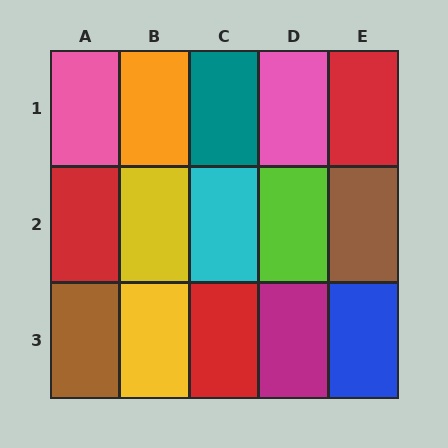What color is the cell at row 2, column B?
Yellow.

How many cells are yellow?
2 cells are yellow.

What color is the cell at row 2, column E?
Brown.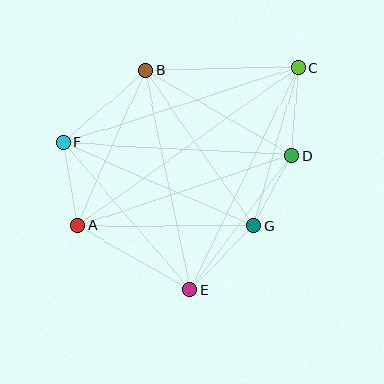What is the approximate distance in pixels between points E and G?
The distance between E and G is approximately 90 pixels.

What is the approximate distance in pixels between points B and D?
The distance between B and D is approximately 170 pixels.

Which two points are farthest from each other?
Points A and C are farthest from each other.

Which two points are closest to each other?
Points D and G are closest to each other.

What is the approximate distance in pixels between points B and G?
The distance between B and G is approximately 190 pixels.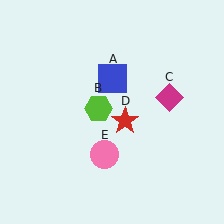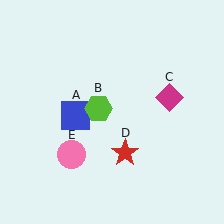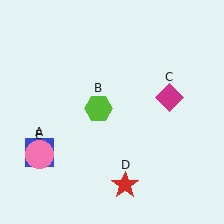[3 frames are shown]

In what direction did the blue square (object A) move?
The blue square (object A) moved down and to the left.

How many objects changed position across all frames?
3 objects changed position: blue square (object A), red star (object D), pink circle (object E).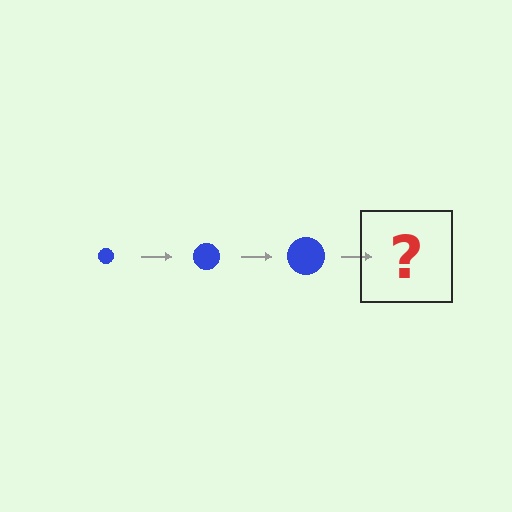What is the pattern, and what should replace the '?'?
The pattern is that the circle gets progressively larger each step. The '?' should be a blue circle, larger than the previous one.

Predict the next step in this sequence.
The next step is a blue circle, larger than the previous one.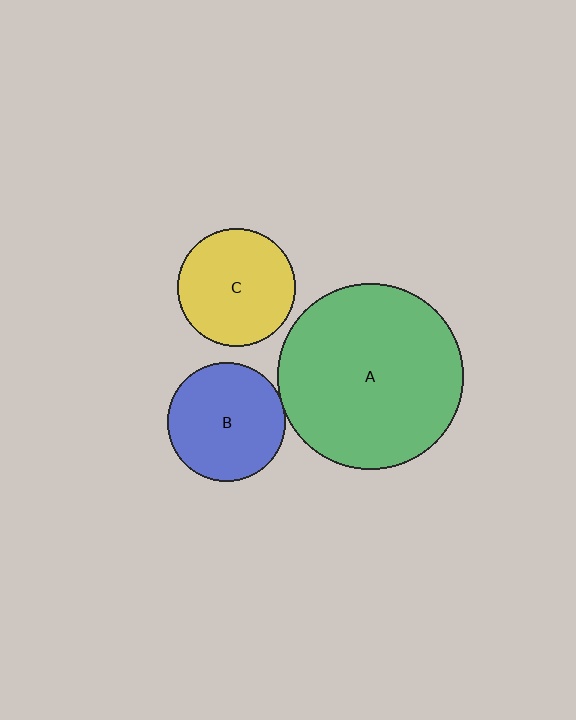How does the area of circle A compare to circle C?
Approximately 2.5 times.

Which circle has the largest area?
Circle A (green).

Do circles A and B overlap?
Yes.